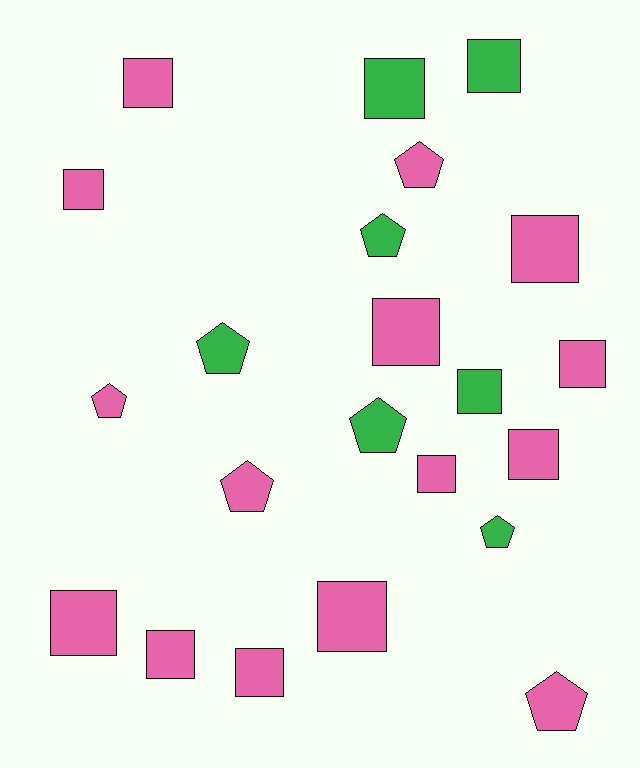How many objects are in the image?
There are 22 objects.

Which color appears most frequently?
Pink, with 15 objects.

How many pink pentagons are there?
There are 4 pink pentagons.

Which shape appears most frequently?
Square, with 14 objects.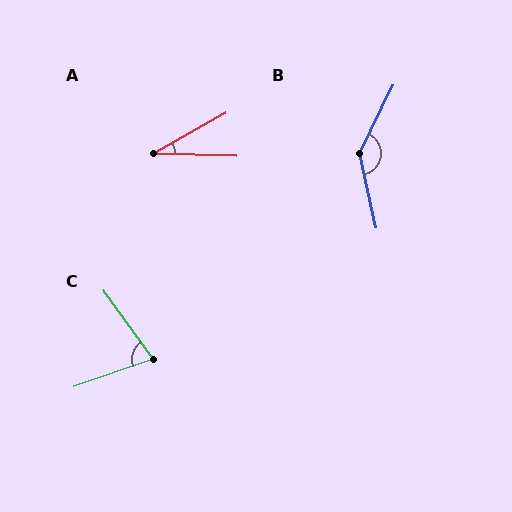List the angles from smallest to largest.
A (31°), C (73°), B (141°).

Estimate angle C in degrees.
Approximately 73 degrees.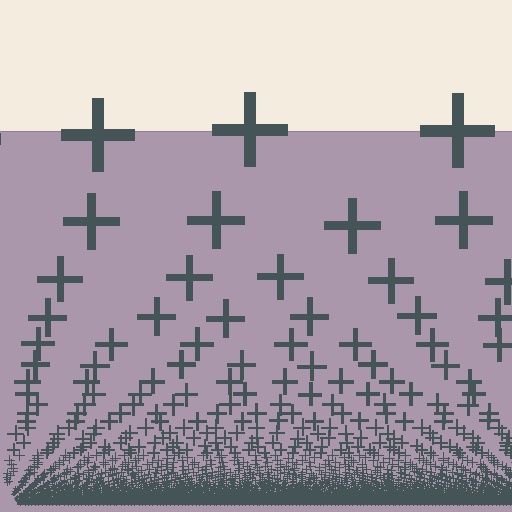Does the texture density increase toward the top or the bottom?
Density increases toward the bottom.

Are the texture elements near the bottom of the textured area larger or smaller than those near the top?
Smaller. The gradient is inverted — elements near the bottom are smaller and denser.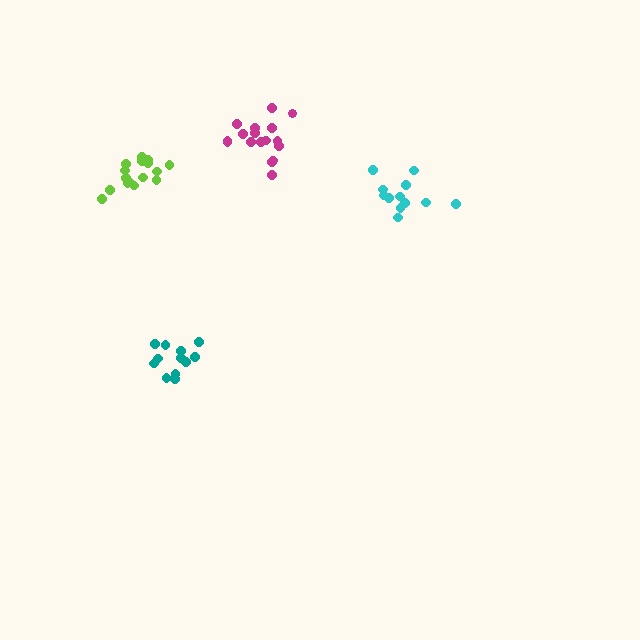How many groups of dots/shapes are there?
There are 4 groups.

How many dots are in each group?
Group 1: 17 dots, Group 2: 12 dots, Group 3: 16 dots, Group 4: 12 dots (57 total).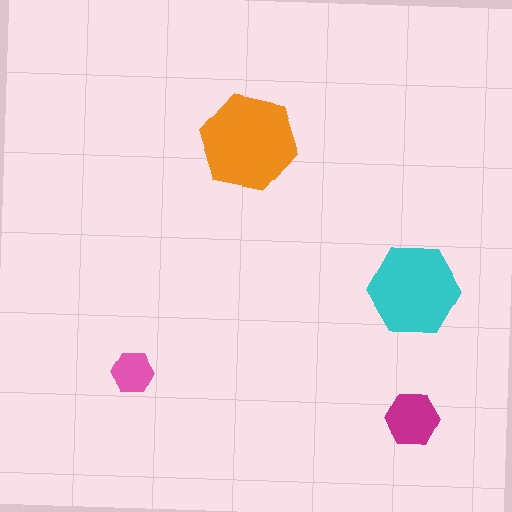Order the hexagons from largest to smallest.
the orange one, the cyan one, the magenta one, the pink one.